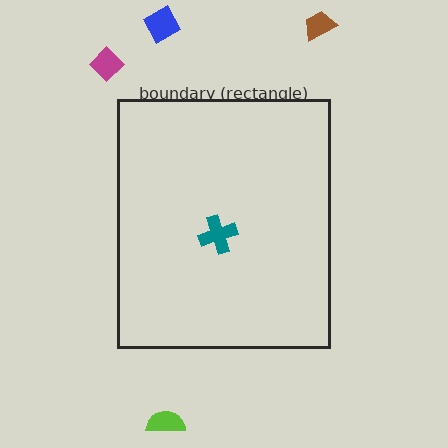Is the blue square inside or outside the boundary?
Outside.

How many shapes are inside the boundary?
1 inside, 4 outside.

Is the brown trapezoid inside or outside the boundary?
Outside.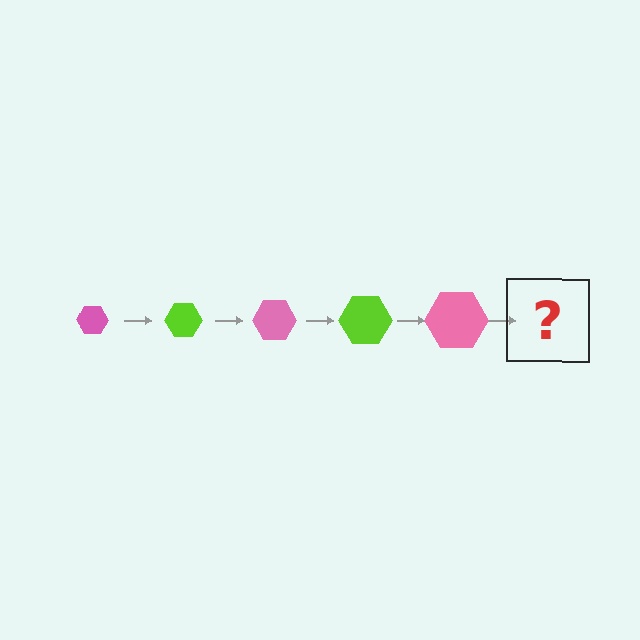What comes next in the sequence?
The next element should be a lime hexagon, larger than the previous one.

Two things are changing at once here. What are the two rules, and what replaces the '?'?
The two rules are that the hexagon grows larger each step and the color cycles through pink and lime. The '?' should be a lime hexagon, larger than the previous one.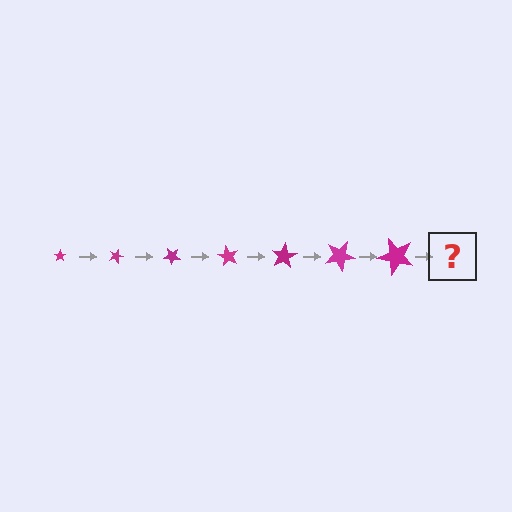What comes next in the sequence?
The next element should be a star, larger than the previous one and rotated 140 degrees from the start.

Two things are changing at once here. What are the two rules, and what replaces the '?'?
The two rules are that the star grows larger each step and it rotates 20 degrees each step. The '?' should be a star, larger than the previous one and rotated 140 degrees from the start.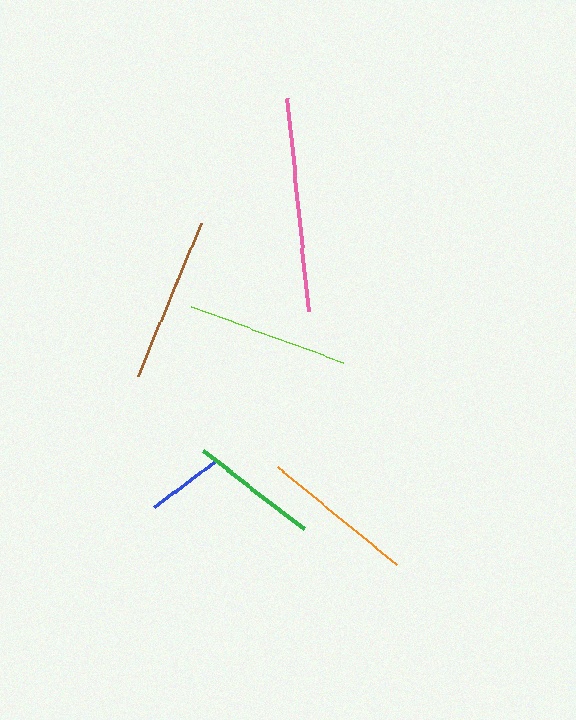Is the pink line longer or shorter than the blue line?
The pink line is longer than the blue line.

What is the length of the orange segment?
The orange segment is approximately 155 pixels long.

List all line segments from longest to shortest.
From longest to shortest: pink, brown, lime, orange, green, blue.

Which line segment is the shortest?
The blue line is the shortest at approximately 76 pixels.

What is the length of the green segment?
The green segment is approximately 128 pixels long.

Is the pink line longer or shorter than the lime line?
The pink line is longer than the lime line.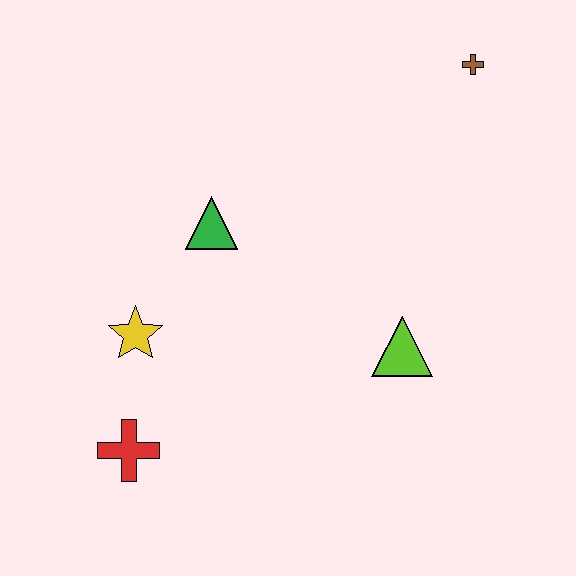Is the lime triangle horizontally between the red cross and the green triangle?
No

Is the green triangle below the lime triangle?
No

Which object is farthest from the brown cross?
The red cross is farthest from the brown cross.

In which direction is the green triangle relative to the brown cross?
The green triangle is to the left of the brown cross.